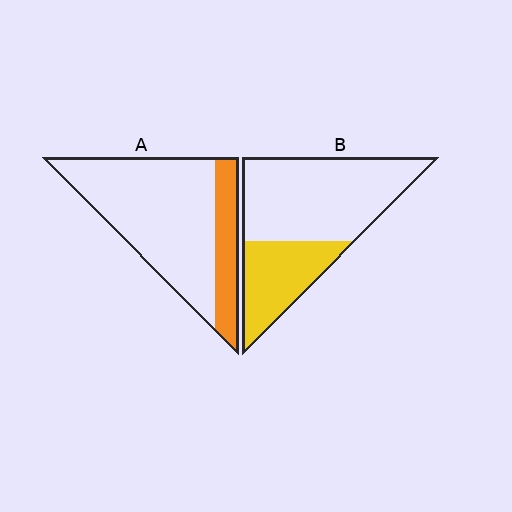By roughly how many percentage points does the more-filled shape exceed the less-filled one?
By roughly 10 percentage points (B over A).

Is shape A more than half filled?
No.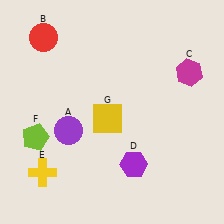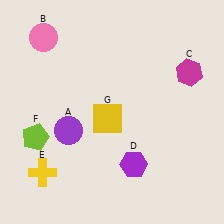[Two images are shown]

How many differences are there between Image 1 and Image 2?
There is 1 difference between the two images.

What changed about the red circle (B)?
In Image 1, B is red. In Image 2, it changed to pink.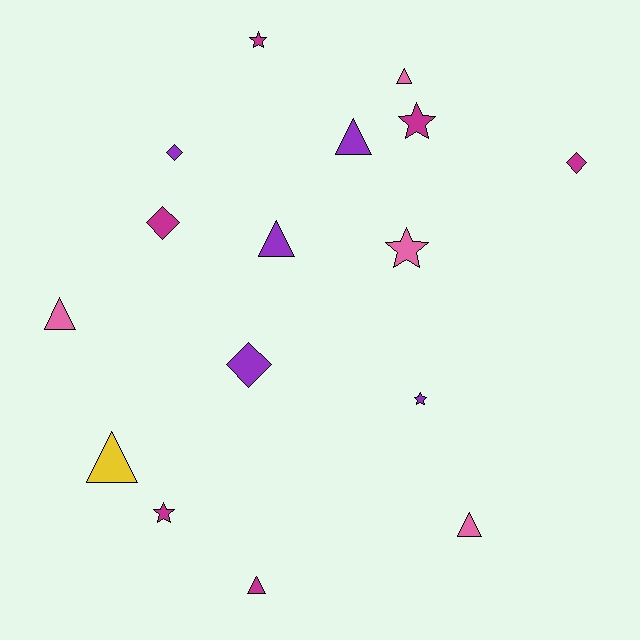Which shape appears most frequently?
Triangle, with 7 objects.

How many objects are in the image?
There are 16 objects.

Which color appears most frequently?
Magenta, with 6 objects.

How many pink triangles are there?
There are 3 pink triangles.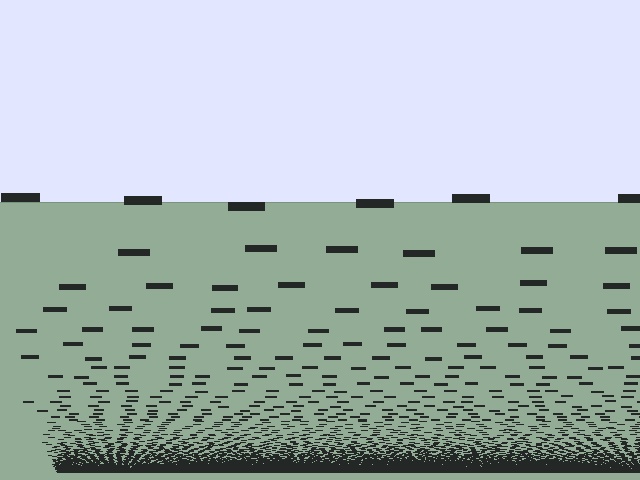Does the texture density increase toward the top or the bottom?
Density increases toward the bottom.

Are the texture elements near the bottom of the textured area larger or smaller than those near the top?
Smaller. The gradient is inverted — elements near the bottom are smaller and denser.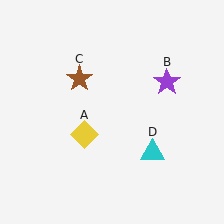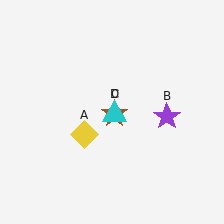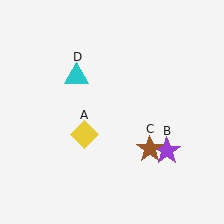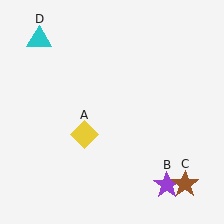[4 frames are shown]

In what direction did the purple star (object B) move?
The purple star (object B) moved down.